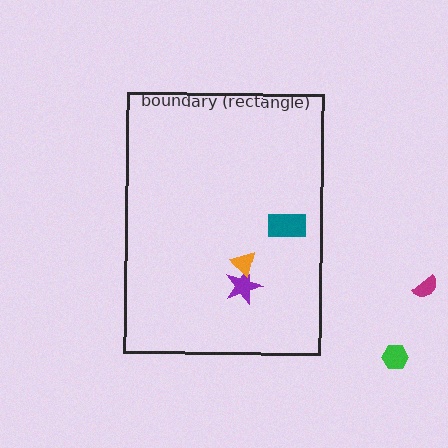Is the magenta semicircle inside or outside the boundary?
Outside.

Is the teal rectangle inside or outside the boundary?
Inside.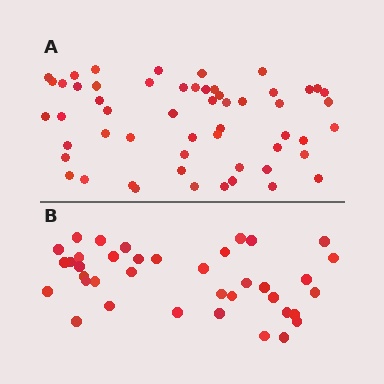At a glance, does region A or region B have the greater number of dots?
Region A (the top region) has more dots.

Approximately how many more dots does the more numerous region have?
Region A has approximately 15 more dots than region B.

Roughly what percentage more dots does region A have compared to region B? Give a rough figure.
About 45% more.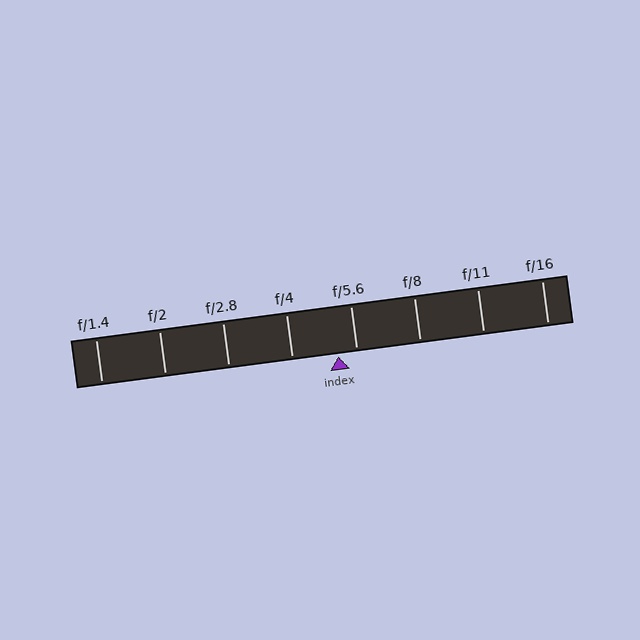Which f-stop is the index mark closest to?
The index mark is closest to f/5.6.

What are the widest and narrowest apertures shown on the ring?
The widest aperture shown is f/1.4 and the narrowest is f/16.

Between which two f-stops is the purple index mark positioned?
The index mark is between f/4 and f/5.6.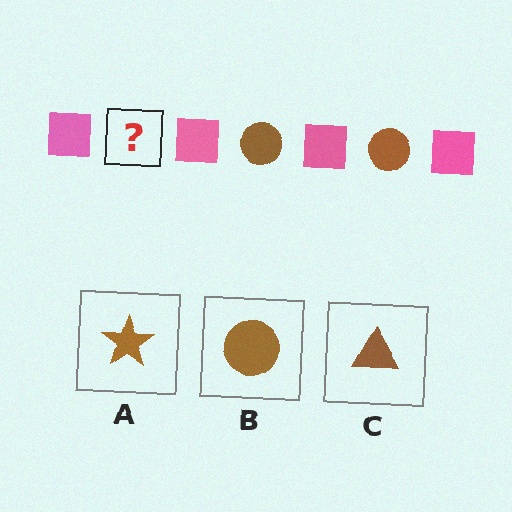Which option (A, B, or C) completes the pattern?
B.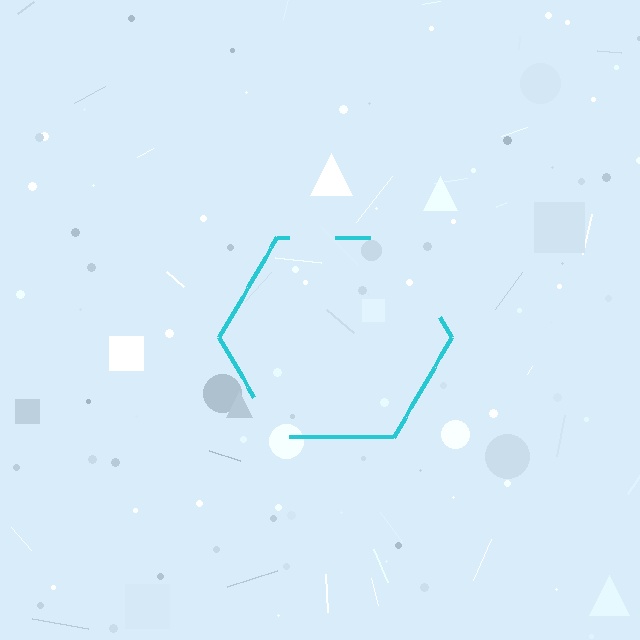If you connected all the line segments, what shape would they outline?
They would outline a hexagon.